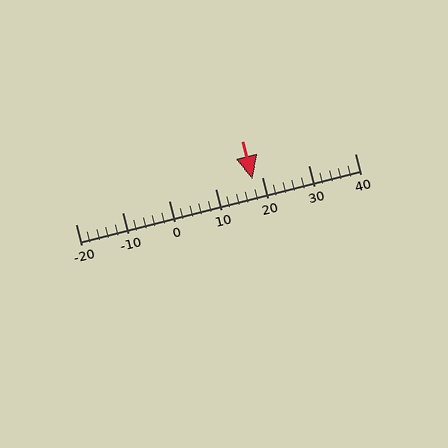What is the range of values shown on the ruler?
The ruler shows values from -20 to 40.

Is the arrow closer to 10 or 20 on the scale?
The arrow is closer to 20.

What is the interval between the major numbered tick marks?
The major tick marks are spaced 10 units apart.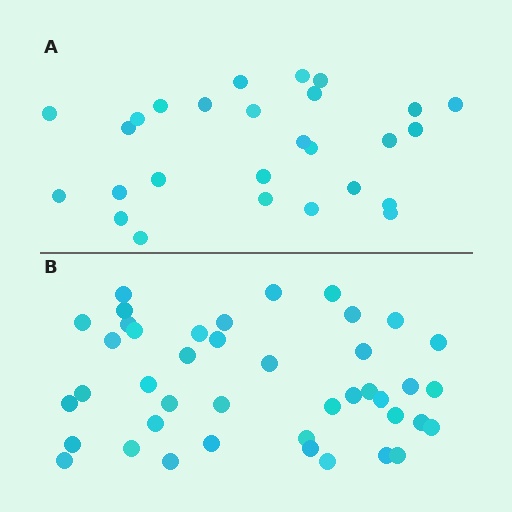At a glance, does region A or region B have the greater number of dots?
Region B (the bottom region) has more dots.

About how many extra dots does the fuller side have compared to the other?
Region B has approximately 15 more dots than region A.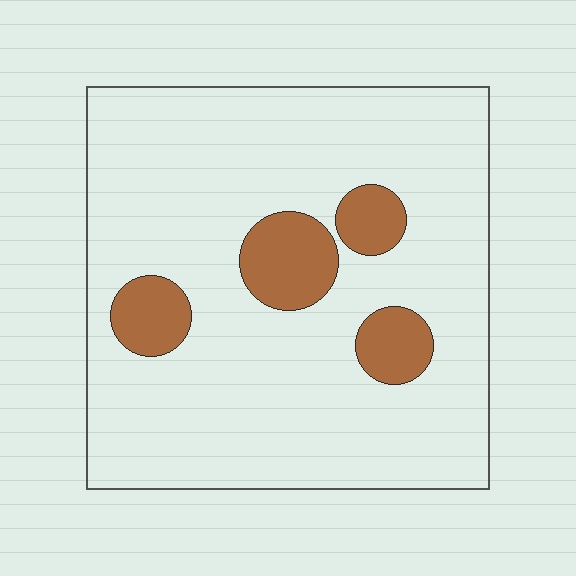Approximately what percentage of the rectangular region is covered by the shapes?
Approximately 15%.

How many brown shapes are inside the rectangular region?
4.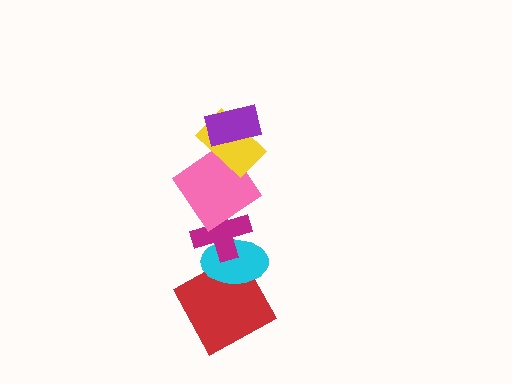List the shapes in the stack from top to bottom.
From top to bottom: the purple rectangle, the yellow rectangle, the pink diamond, the magenta cross, the cyan ellipse, the red square.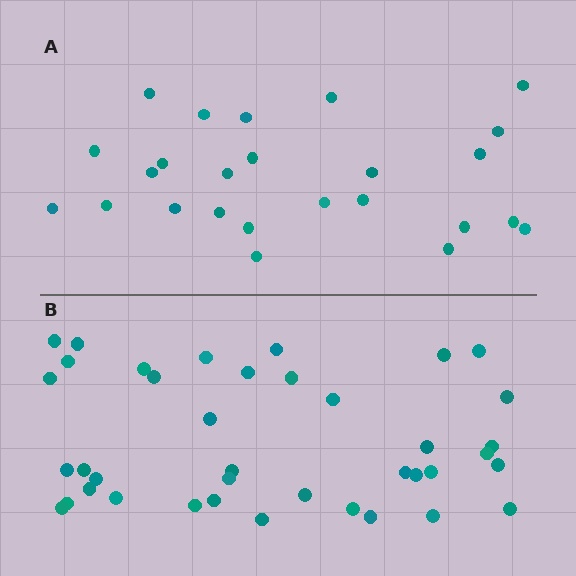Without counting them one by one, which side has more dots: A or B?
Region B (the bottom region) has more dots.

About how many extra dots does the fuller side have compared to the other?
Region B has approximately 15 more dots than region A.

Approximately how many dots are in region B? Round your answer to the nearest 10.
About 40 dots. (The exact count is 39, which rounds to 40.)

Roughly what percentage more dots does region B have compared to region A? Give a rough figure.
About 55% more.